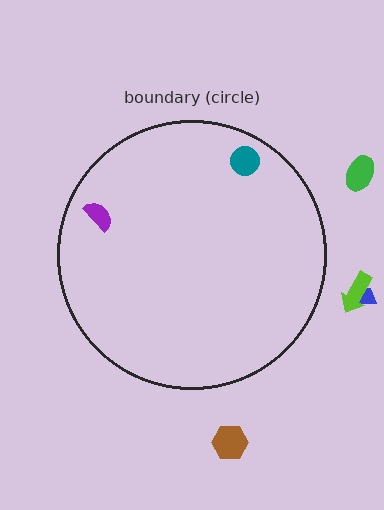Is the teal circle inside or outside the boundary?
Inside.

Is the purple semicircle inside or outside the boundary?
Inside.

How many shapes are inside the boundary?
2 inside, 4 outside.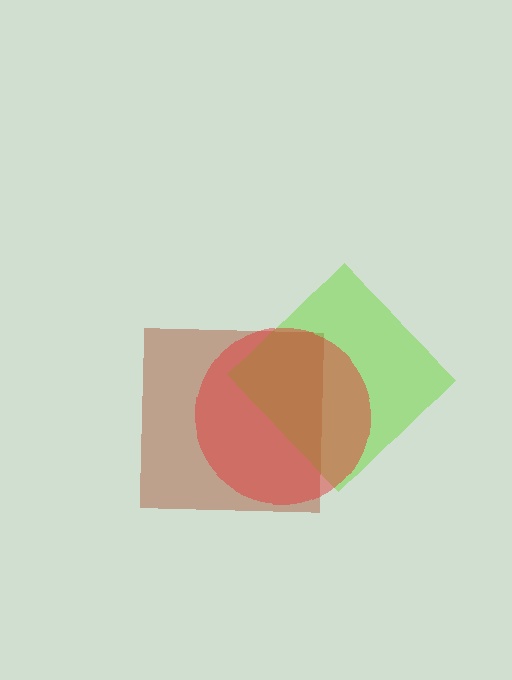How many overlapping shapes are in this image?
There are 3 overlapping shapes in the image.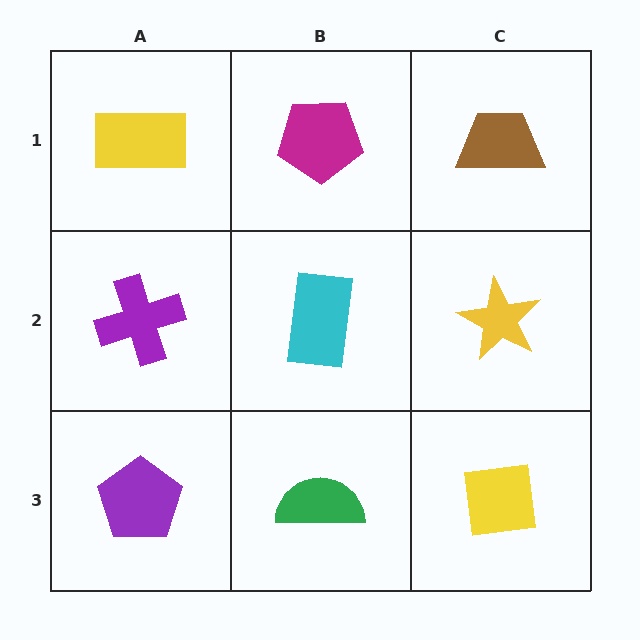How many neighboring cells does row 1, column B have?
3.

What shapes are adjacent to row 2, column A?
A yellow rectangle (row 1, column A), a purple pentagon (row 3, column A), a cyan rectangle (row 2, column B).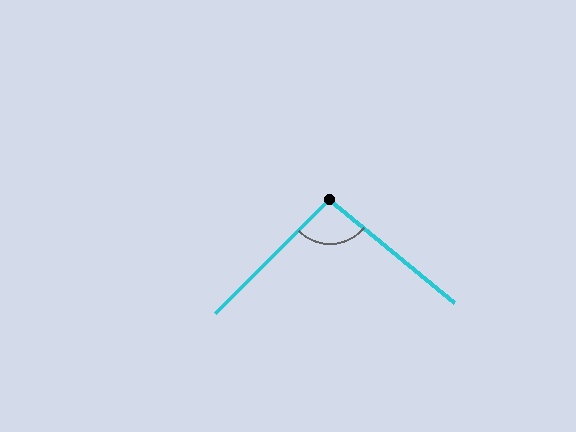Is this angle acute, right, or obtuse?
It is obtuse.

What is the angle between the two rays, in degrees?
Approximately 95 degrees.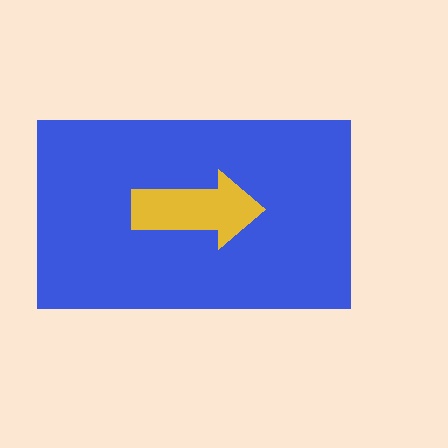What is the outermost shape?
The blue rectangle.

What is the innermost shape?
The yellow arrow.